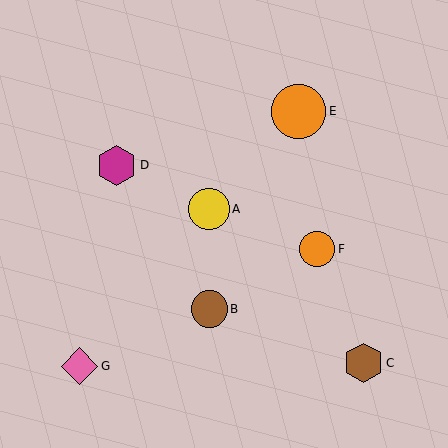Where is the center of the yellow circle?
The center of the yellow circle is at (209, 209).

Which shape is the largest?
The orange circle (labeled E) is the largest.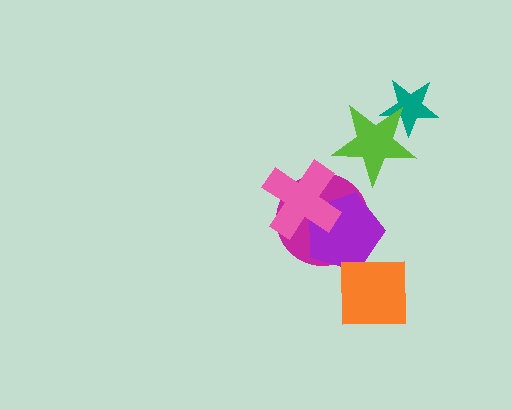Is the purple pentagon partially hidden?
Yes, it is partially covered by another shape.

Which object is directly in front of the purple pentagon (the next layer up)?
The pink cross is directly in front of the purple pentagon.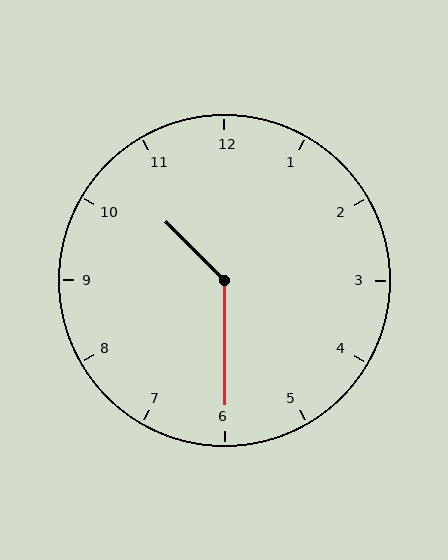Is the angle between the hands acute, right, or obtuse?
It is obtuse.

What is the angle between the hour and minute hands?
Approximately 135 degrees.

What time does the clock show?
10:30.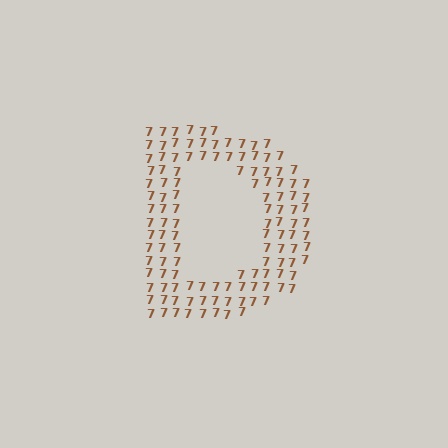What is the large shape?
The large shape is the letter D.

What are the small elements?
The small elements are digit 7's.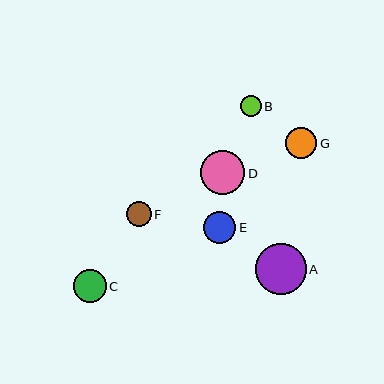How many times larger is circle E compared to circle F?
Circle E is approximately 1.3 times the size of circle F.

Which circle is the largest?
Circle A is the largest with a size of approximately 51 pixels.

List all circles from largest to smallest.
From largest to smallest: A, D, C, E, G, F, B.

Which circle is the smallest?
Circle B is the smallest with a size of approximately 21 pixels.